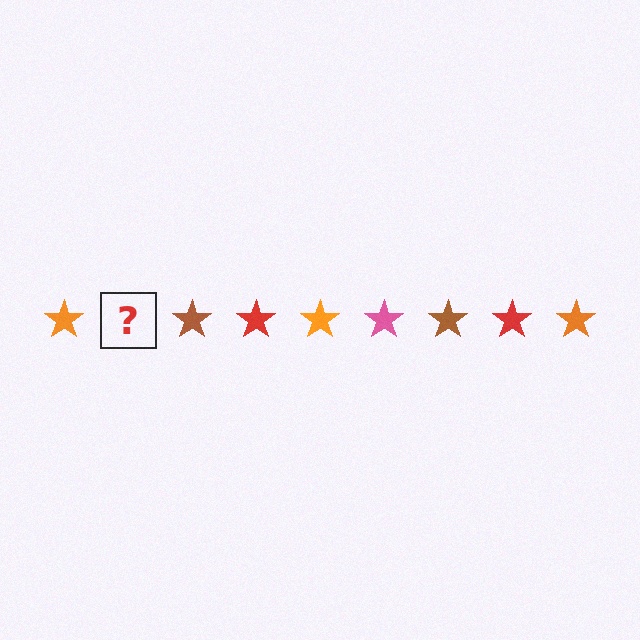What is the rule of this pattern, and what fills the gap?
The rule is that the pattern cycles through orange, pink, brown, red stars. The gap should be filled with a pink star.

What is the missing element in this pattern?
The missing element is a pink star.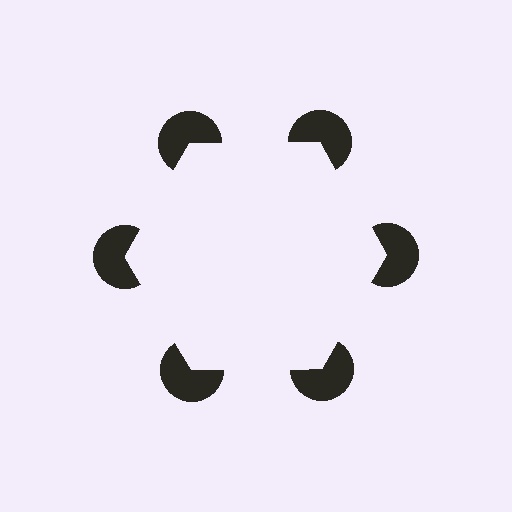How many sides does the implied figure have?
6 sides.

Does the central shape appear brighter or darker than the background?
It typically appears slightly brighter than the background, even though no actual brightness change is drawn.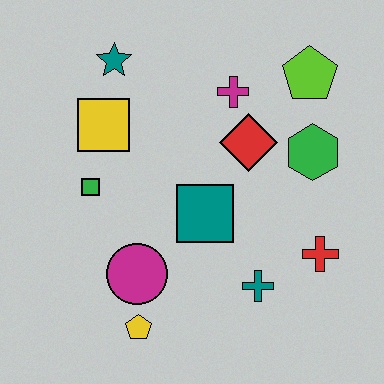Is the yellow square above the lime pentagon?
No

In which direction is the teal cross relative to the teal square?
The teal cross is below the teal square.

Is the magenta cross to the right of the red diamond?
No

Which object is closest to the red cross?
The teal cross is closest to the red cross.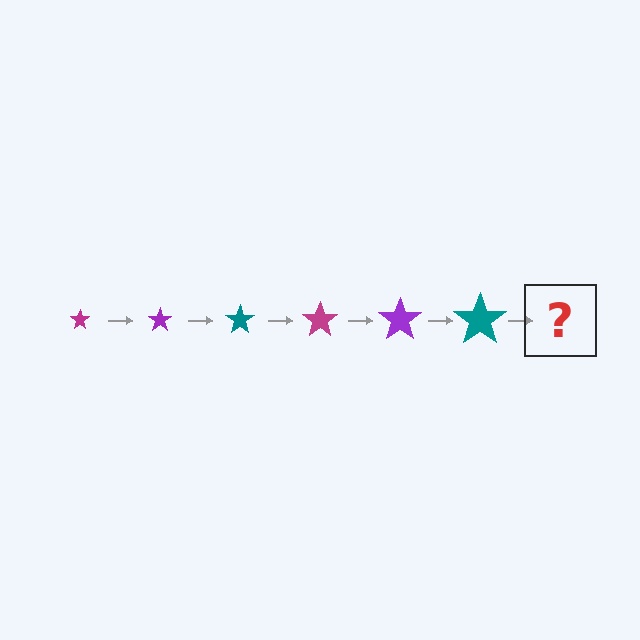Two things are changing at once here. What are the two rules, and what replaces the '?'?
The two rules are that the star grows larger each step and the color cycles through magenta, purple, and teal. The '?' should be a magenta star, larger than the previous one.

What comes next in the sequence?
The next element should be a magenta star, larger than the previous one.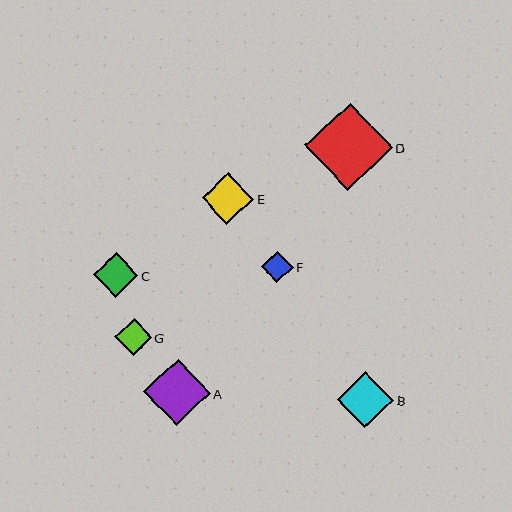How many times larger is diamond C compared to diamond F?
Diamond C is approximately 1.4 times the size of diamond F.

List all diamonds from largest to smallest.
From largest to smallest: D, A, B, E, C, G, F.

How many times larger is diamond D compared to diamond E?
Diamond D is approximately 1.7 times the size of diamond E.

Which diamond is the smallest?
Diamond F is the smallest with a size of approximately 31 pixels.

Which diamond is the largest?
Diamond D is the largest with a size of approximately 87 pixels.